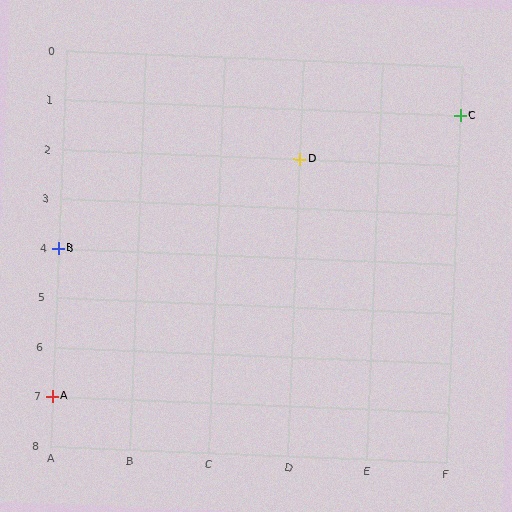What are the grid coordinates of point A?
Point A is at grid coordinates (A, 7).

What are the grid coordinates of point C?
Point C is at grid coordinates (F, 1).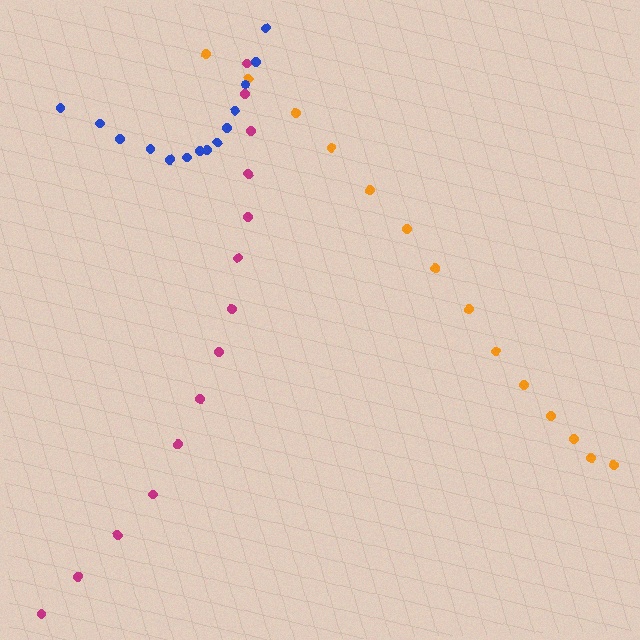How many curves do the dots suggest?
There are 3 distinct paths.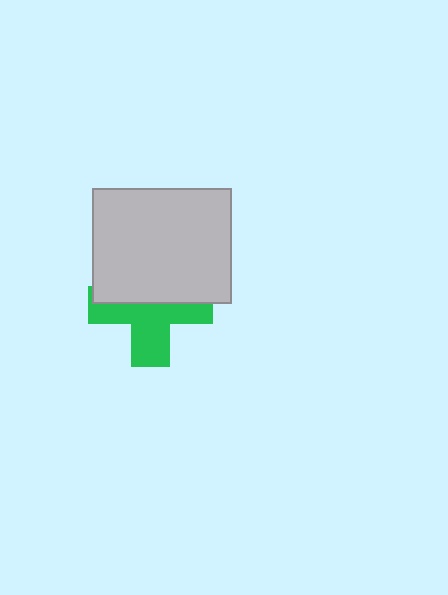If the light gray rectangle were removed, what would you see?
You would see the complete green cross.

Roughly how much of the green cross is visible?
About half of it is visible (roughly 53%).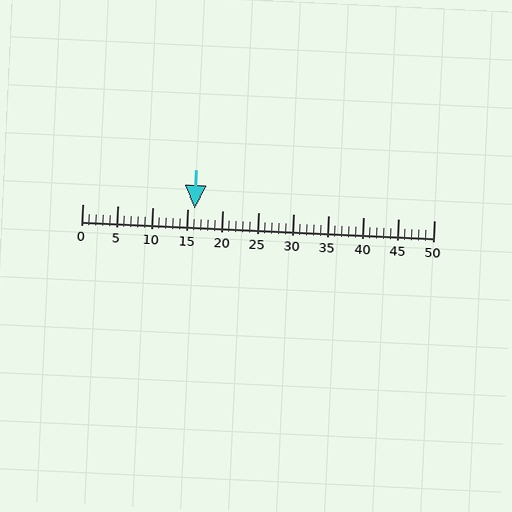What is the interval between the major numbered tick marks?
The major tick marks are spaced 5 units apart.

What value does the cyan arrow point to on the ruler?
The cyan arrow points to approximately 16.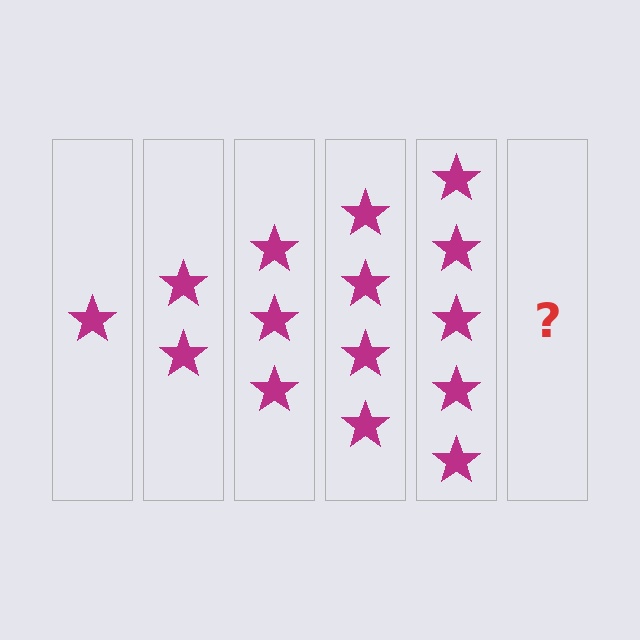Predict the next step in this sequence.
The next step is 6 stars.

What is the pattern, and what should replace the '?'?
The pattern is that each step adds one more star. The '?' should be 6 stars.